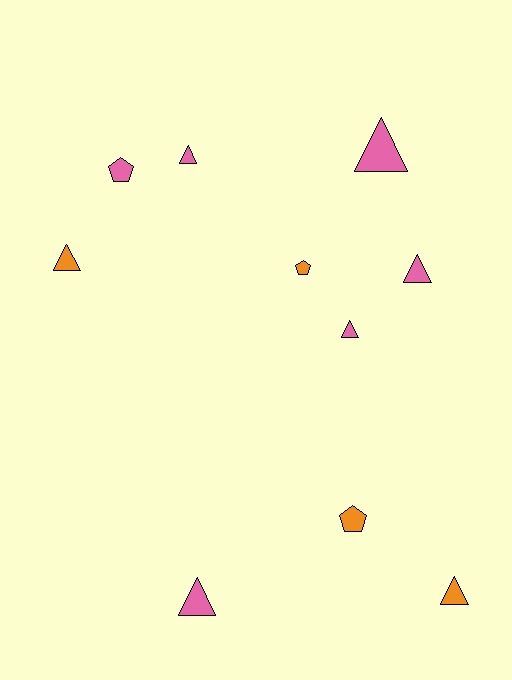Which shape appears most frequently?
Triangle, with 7 objects.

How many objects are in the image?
There are 10 objects.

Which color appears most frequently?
Pink, with 6 objects.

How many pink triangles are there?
There are 5 pink triangles.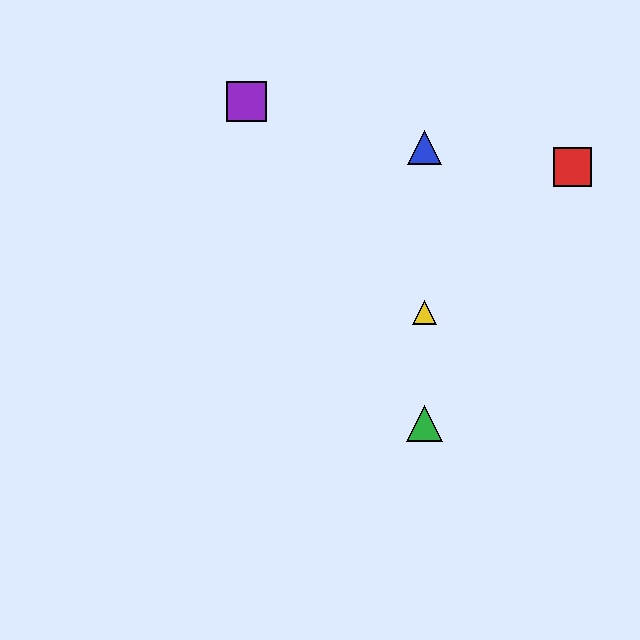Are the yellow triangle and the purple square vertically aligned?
No, the yellow triangle is at x≈425 and the purple square is at x≈246.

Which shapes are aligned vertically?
The blue triangle, the green triangle, the yellow triangle are aligned vertically.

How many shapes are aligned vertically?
3 shapes (the blue triangle, the green triangle, the yellow triangle) are aligned vertically.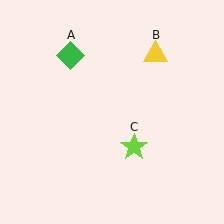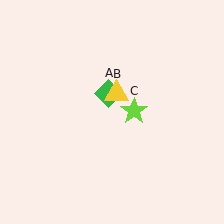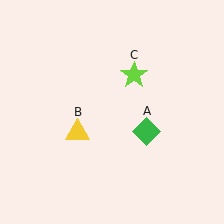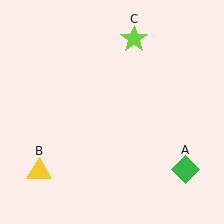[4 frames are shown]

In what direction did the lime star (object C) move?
The lime star (object C) moved up.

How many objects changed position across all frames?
3 objects changed position: green diamond (object A), yellow triangle (object B), lime star (object C).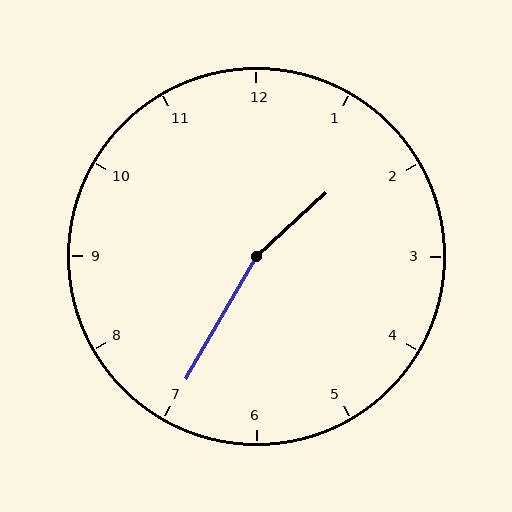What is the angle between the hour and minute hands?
Approximately 162 degrees.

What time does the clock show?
1:35.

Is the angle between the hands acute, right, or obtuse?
It is obtuse.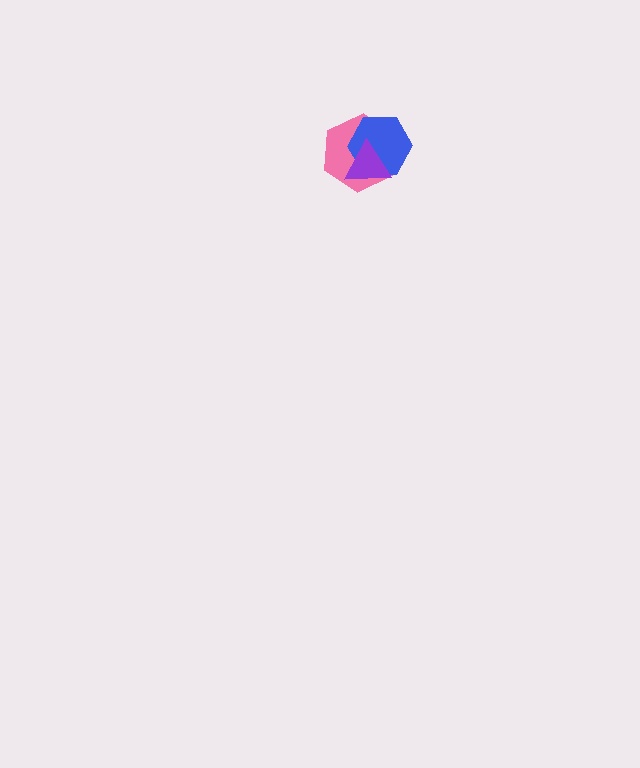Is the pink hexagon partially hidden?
Yes, it is partially covered by another shape.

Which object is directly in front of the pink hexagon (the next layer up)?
The blue hexagon is directly in front of the pink hexagon.